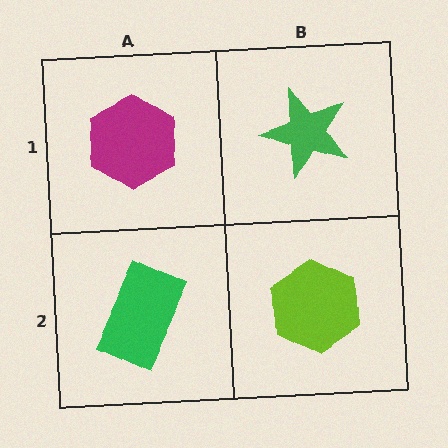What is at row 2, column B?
A lime hexagon.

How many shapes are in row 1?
2 shapes.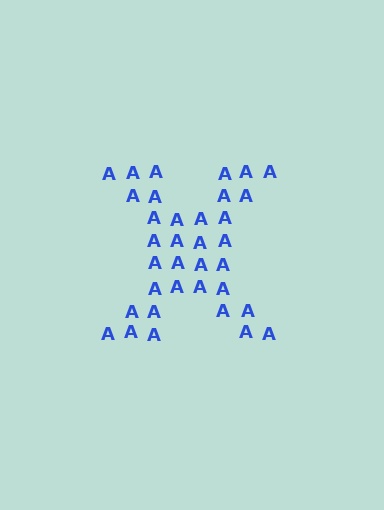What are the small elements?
The small elements are letter A's.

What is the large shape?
The large shape is the letter X.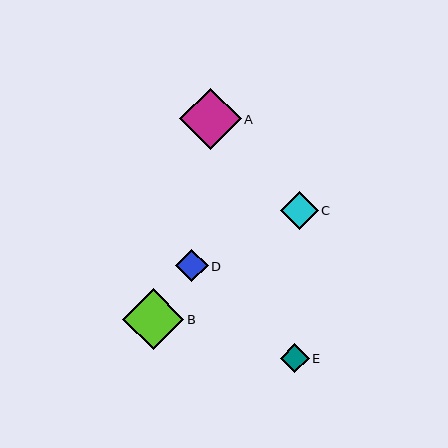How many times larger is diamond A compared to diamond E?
Diamond A is approximately 2.1 times the size of diamond E.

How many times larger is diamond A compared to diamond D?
Diamond A is approximately 1.9 times the size of diamond D.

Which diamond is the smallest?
Diamond E is the smallest with a size of approximately 29 pixels.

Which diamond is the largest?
Diamond A is the largest with a size of approximately 62 pixels.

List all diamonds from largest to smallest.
From largest to smallest: A, B, C, D, E.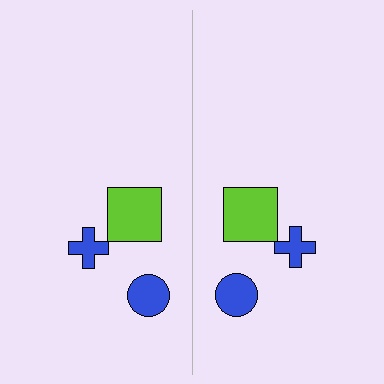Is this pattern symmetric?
Yes, this pattern has bilateral (reflection) symmetry.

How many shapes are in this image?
There are 6 shapes in this image.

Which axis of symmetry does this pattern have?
The pattern has a vertical axis of symmetry running through the center of the image.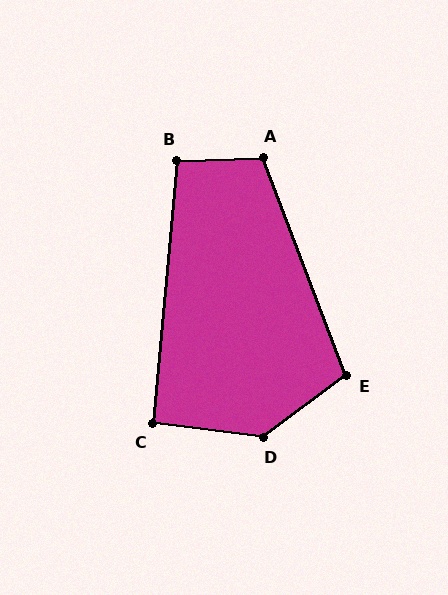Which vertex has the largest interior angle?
D, at approximately 136 degrees.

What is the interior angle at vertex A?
Approximately 109 degrees (obtuse).